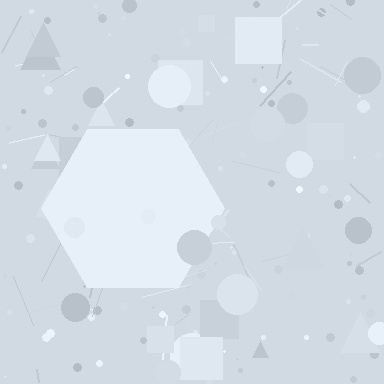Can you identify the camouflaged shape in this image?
The camouflaged shape is a hexagon.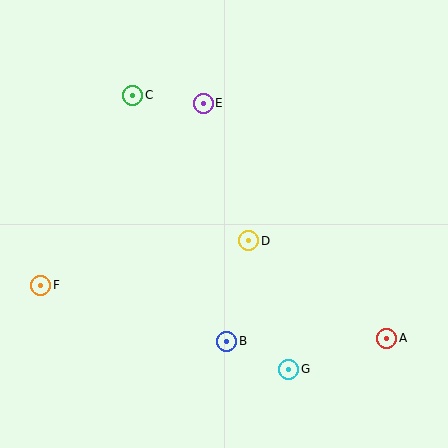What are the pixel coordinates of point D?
Point D is at (249, 241).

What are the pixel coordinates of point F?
Point F is at (41, 285).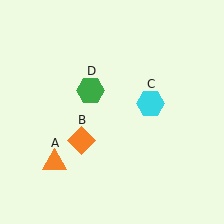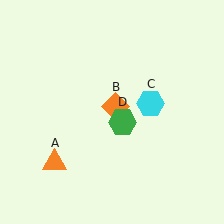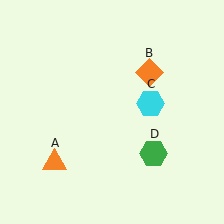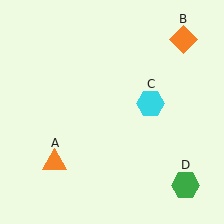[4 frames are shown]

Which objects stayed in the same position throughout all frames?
Orange triangle (object A) and cyan hexagon (object C) remained stationary.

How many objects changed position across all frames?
2 objects changed position: orange diamond (object B), green hexagon (object D).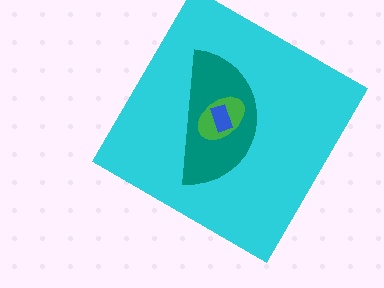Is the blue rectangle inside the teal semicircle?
Yes.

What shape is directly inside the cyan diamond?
The teal semicircle.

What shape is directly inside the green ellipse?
The blue rectangle.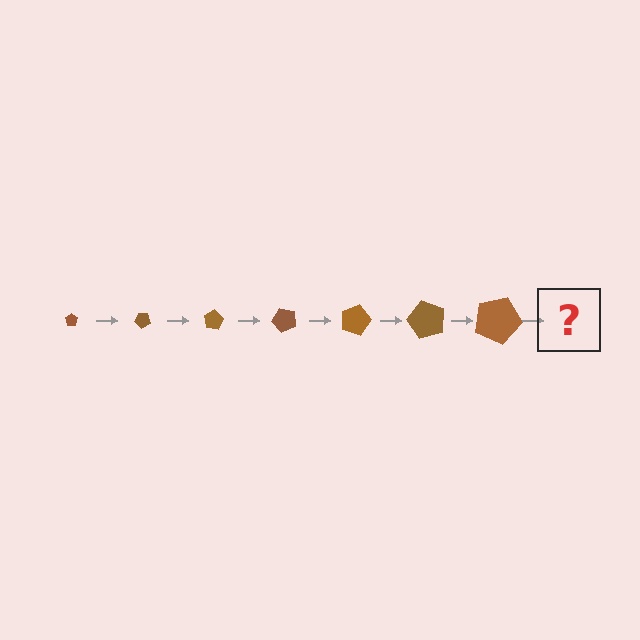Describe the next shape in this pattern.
It should be a pentagon, larger than the previous one and rotated 280 degrees from the start.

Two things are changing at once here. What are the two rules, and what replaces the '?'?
The two rules are that the pentagon grows larger each step and it rotates 40 degrees each step. The '?' should be a pentagon, larger than the previous one and rotated 280 degrees from the start.